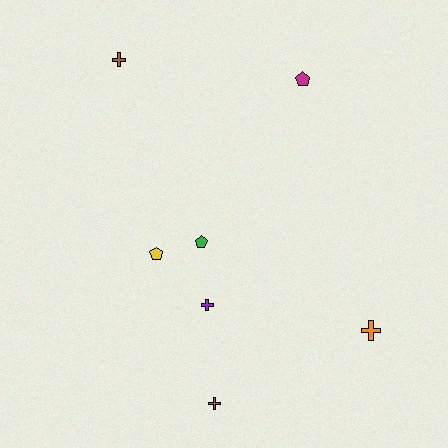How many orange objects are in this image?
There is 1 orange object.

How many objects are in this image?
There are 7 objects.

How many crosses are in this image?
There are 4 crosses.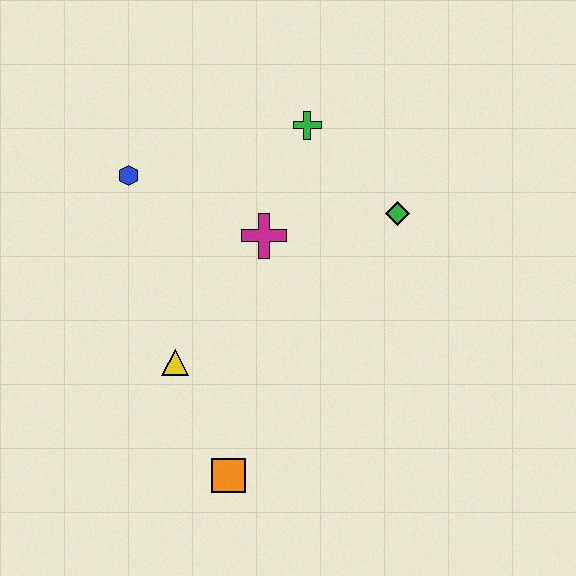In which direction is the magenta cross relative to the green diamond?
The magenta cross is to the left of the green diamond.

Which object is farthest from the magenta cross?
The orange square is farthest from the magenta cross.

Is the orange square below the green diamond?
Yes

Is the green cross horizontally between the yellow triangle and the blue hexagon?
No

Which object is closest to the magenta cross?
The green cross is closest to the magenta cross.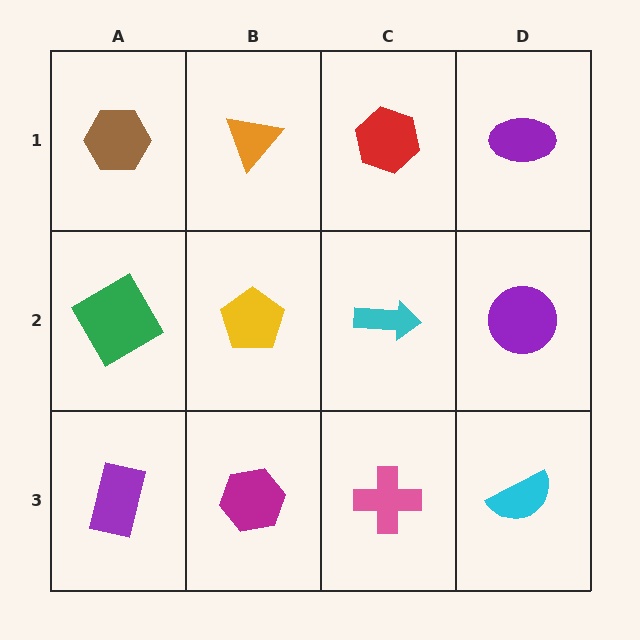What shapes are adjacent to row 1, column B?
A yellow pentagon (row 2, column B), a brown hexagon (row 1, column A), a red hexagon (row 1, column C).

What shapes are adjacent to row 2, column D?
A purple ellipse (row 1, column D), a cyan semicircle (row 3, column D), a cyan arrow (row 2, column C).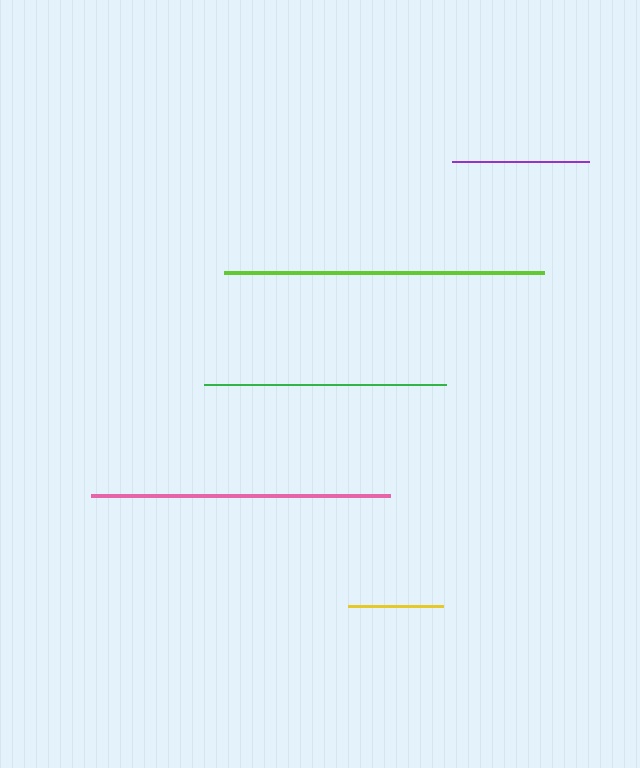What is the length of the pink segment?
The pink segment is approximately 298 pixels long.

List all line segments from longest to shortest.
From longest to shortest: lime, pink, green, purple, yellow.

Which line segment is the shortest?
The yellow line is the shortest at approximately 95 pixels.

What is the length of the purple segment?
The purple segment is approximately 136 pixels long.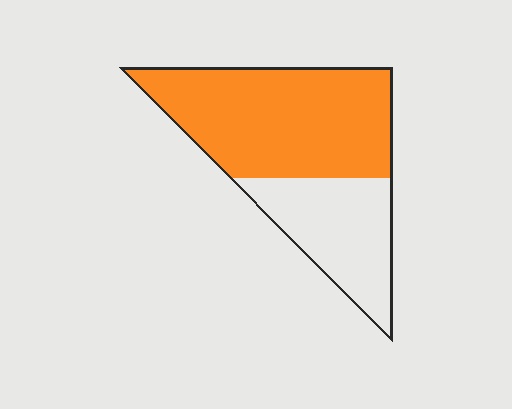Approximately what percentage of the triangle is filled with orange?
Approximately 65%.